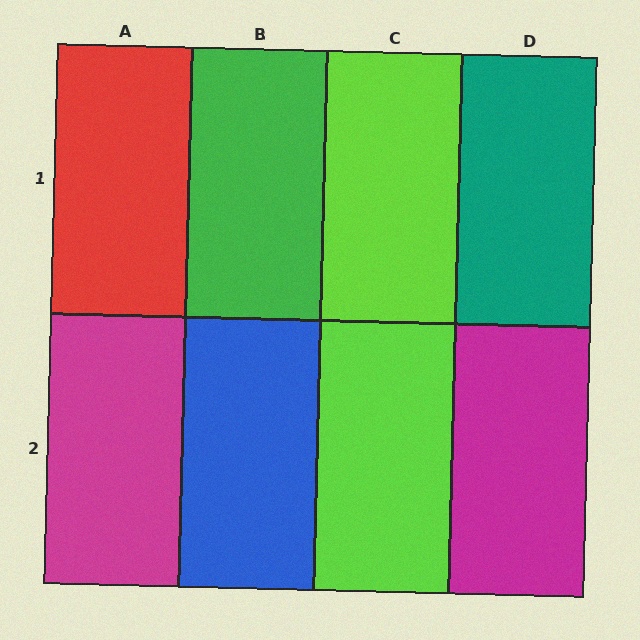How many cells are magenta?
2 cells are magenta.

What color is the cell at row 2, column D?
Magenta.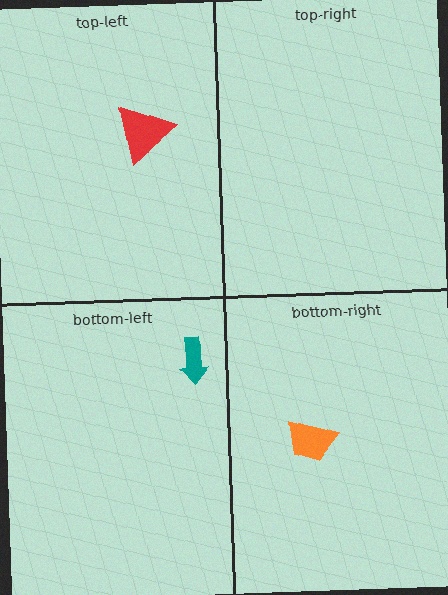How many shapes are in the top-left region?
1.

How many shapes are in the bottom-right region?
1.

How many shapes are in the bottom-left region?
1.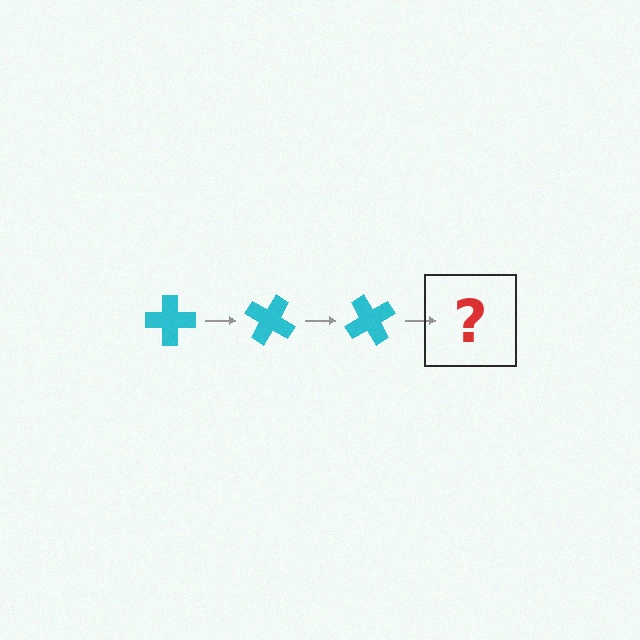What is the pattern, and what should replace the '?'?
The pattern is that the cross rotates 30 degrees each step. The '?' should be a cyan cross rotated 90 degrees.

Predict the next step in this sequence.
The next step is a cyan cross rotated 90 degrees.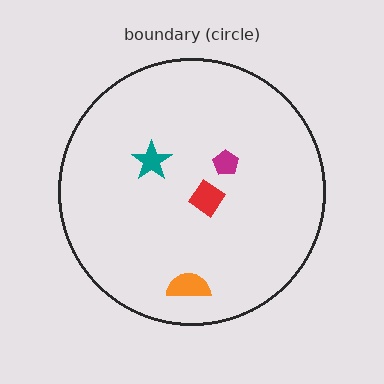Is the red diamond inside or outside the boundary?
Inside.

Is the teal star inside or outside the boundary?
Inside.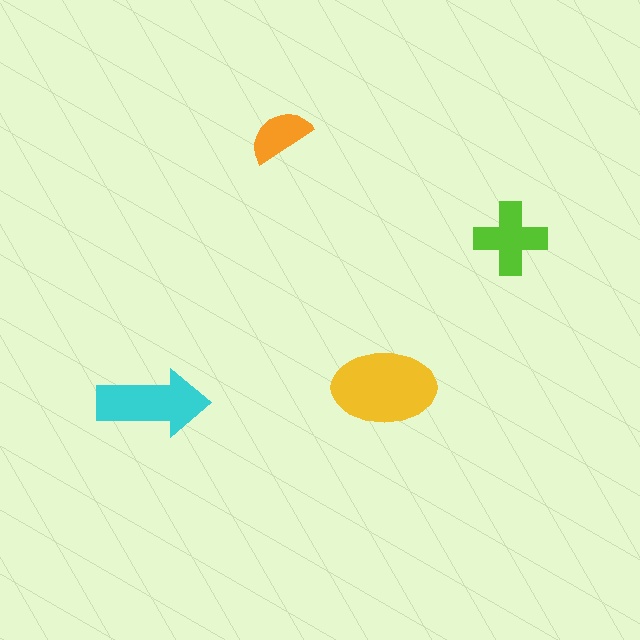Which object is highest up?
The orange semicircle is topmost.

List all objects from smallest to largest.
The orange semicircle, the lime cross, the cyan arrow, the yellow ellipse.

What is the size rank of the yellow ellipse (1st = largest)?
1st.